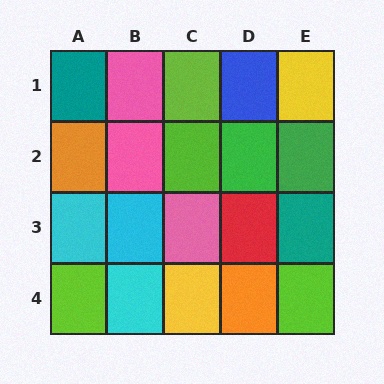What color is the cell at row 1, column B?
Pink.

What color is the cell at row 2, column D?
Green.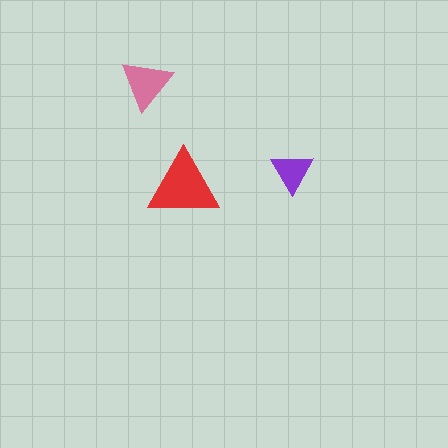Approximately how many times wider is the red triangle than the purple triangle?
About 1.5 times wider.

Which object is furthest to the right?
The purple triangle is rightmost.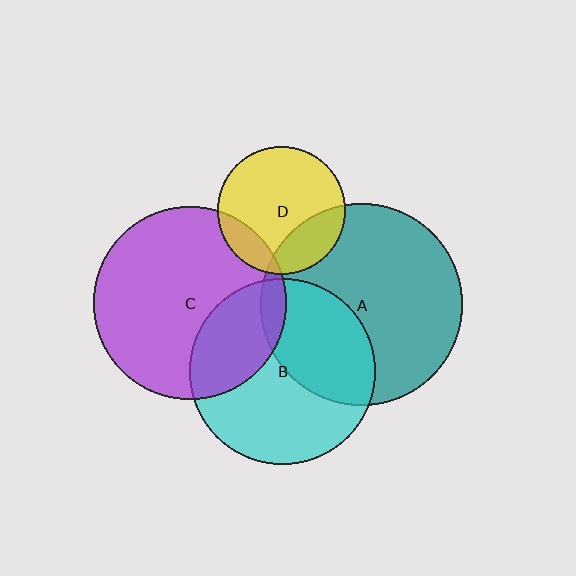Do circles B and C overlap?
Yes.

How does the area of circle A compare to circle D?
Approximately 2.5 times.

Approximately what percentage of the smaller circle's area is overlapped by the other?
Approximately 30%.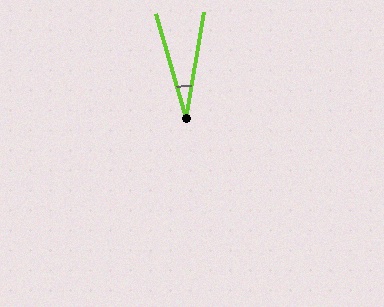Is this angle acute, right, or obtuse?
It is acute.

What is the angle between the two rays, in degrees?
Approximately 26 degrees.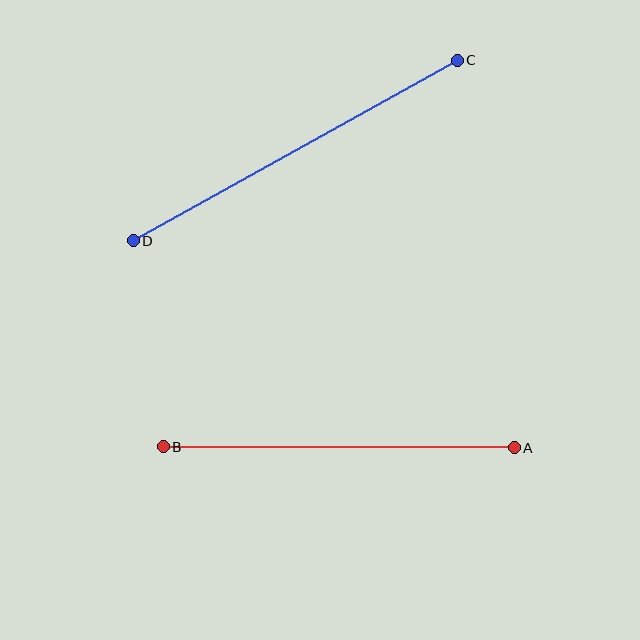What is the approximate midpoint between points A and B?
The midpoint is at approximately (339, 447) pixels.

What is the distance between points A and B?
The distance is approximately 351 pixels.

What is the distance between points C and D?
The distance is approximately 371 pixels.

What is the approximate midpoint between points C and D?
The midpoint is at approximately (295, 151) pixels.